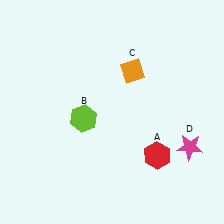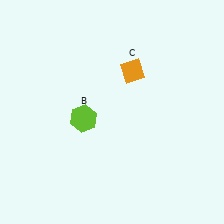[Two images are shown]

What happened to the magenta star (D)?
The magenta star (D) was removed in Image 2. It was in the bottom-right area of Image 1.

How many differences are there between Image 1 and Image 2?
There are 2 differences between the two images.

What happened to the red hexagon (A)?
The red hexagon (A) was removed in Image 2. It was in the bottom-right area of Image 1.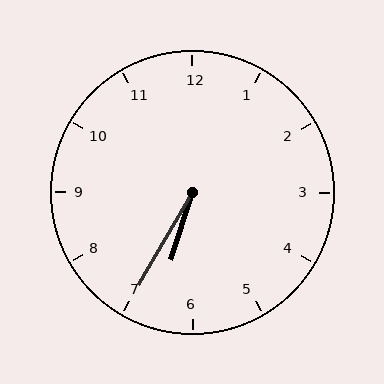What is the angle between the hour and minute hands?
Approximately 12 degrees.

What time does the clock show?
6:35.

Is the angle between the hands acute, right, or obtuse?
It is acute.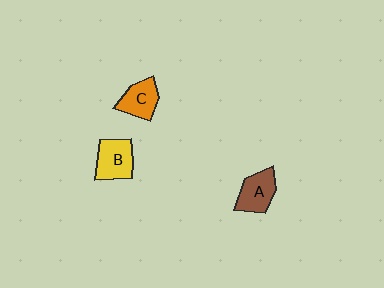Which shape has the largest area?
Shape B (yellow).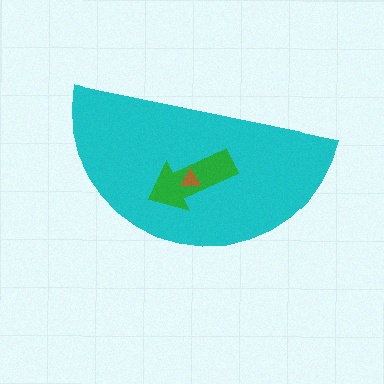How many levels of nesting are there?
3.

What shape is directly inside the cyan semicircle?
The green arrow.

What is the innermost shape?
The brown triangle.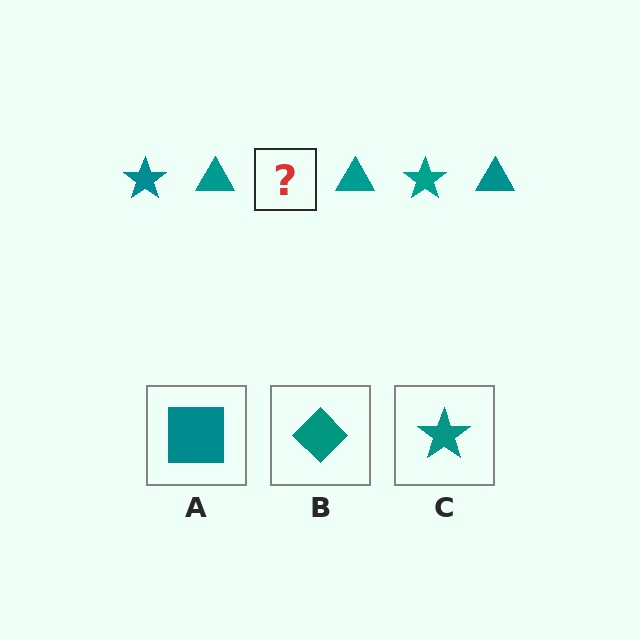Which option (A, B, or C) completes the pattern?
C.